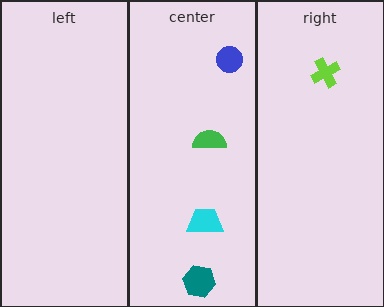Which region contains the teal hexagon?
The center region.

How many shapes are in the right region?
1.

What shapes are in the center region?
The blue circle, the green semicircle, the cyan trapezoid, the teal hexagon.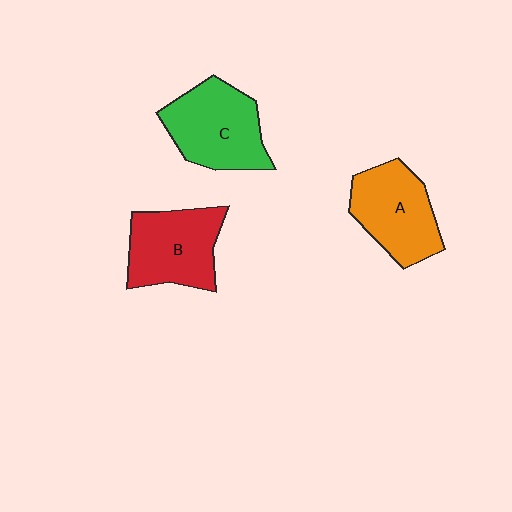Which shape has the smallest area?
Shape A (orange).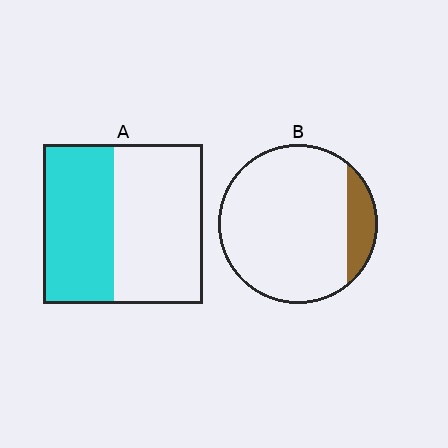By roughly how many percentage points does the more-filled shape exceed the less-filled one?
By roughly 30 percentage points (A over B).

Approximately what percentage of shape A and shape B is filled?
A is approximately 45% and B is approximately 15%.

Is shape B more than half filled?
No.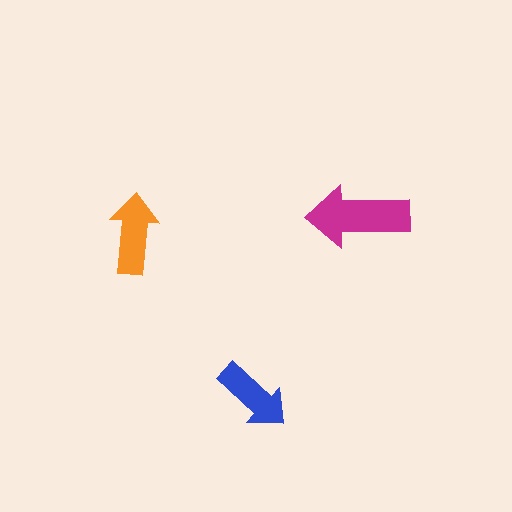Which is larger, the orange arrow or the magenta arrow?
The magenta one.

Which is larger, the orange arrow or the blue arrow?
The orange one.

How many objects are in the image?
There are 3 objects in the image.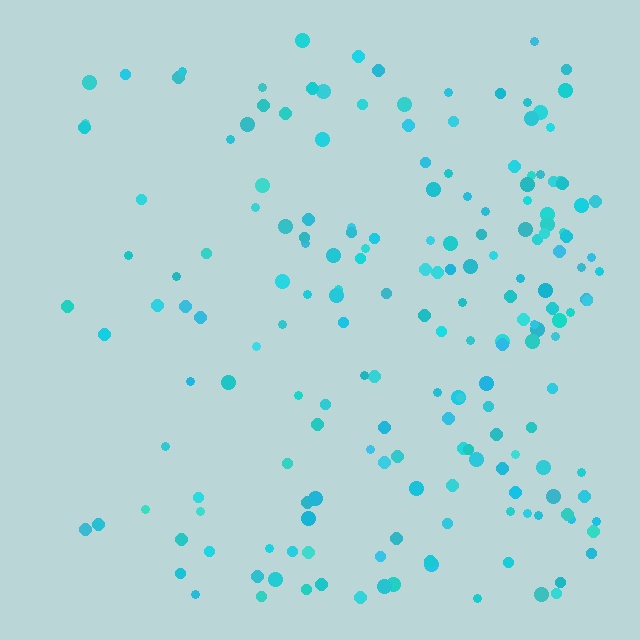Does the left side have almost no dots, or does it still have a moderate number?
Still a moderate number, just noticeably fewer than the right.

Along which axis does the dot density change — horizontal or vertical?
Horizontal.